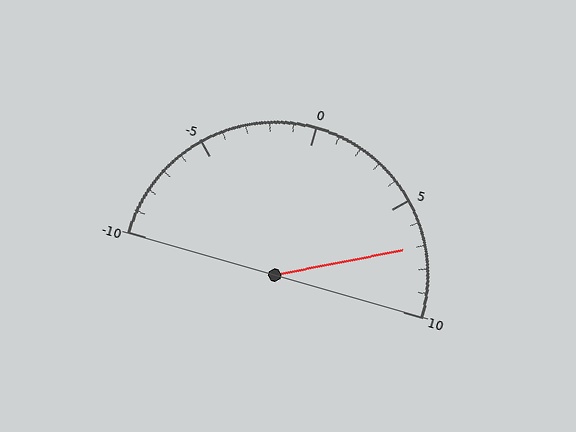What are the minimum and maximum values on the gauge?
The gauge ranges from -10 to 10.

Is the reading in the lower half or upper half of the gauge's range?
The reading is in the upper half of the range (-10 to 10).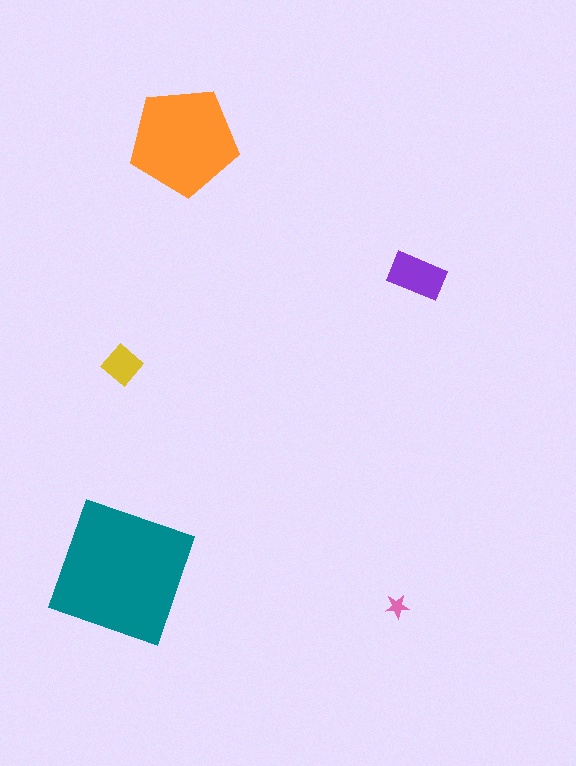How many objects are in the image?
There are 5 objects in the image.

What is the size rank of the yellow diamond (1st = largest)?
4th.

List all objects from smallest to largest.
The pink star, the yellow diamond, the purple rectangle, the orange pentagon, the teal square.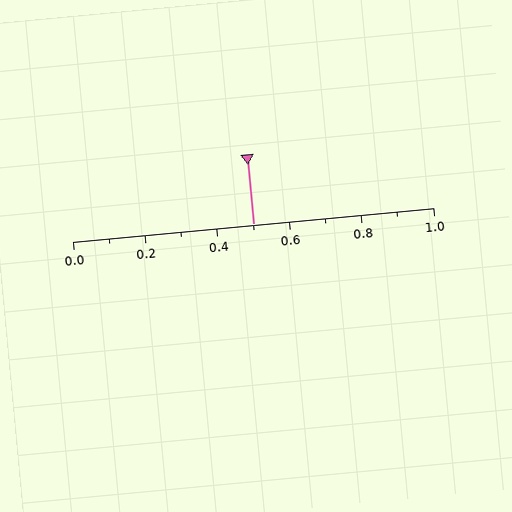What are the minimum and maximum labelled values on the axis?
The axis runs from 0.0 to 1.0.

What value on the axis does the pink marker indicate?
The marker indicates approximately 0.5.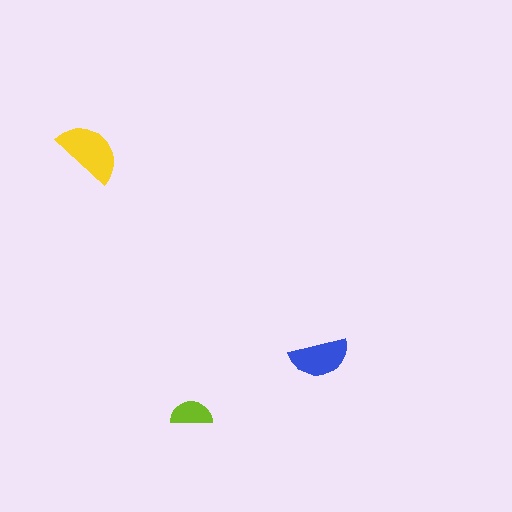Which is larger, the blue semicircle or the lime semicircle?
The blue one.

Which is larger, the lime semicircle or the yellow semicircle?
The yellow one.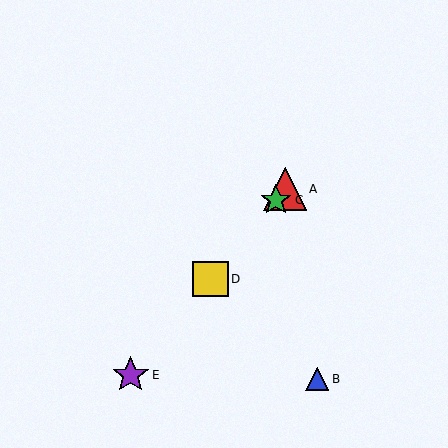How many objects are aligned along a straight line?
4 objects (A, C, D, E) are aligned along a straight line.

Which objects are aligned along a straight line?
Objects A, C, D, E are aligned along a straight line.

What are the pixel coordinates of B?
Object B is at (317, 379).